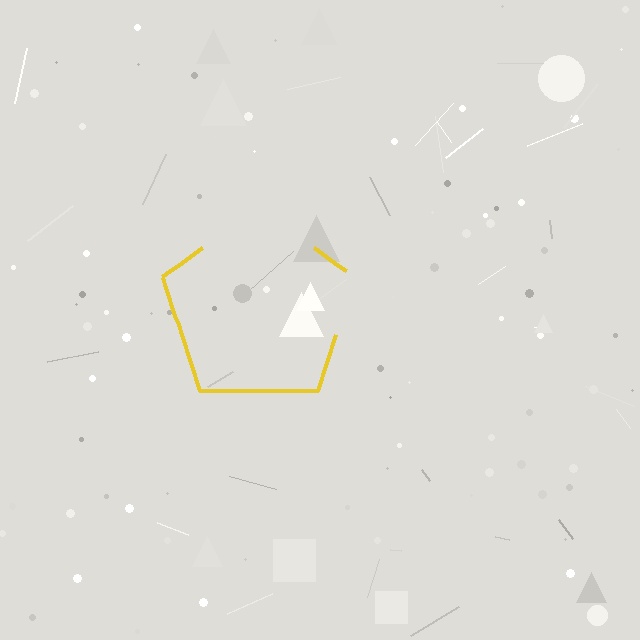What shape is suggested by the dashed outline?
The dashed outline suggests a pentagon.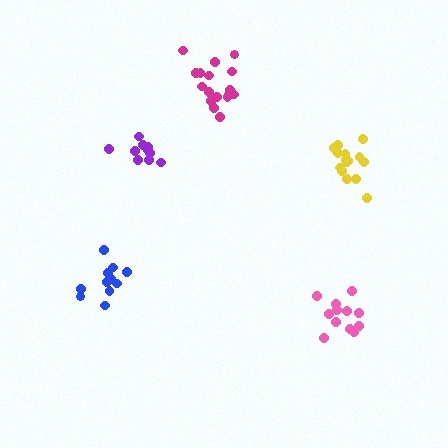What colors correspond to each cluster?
The clusters are colored: pink, blue, yellow, purple, magenta.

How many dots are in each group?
Group 1: 12 dots, Group 2: 11 dots, Group 3: 16 dots, Group 4: 11 dots, Group 5: 17 dots (67 total).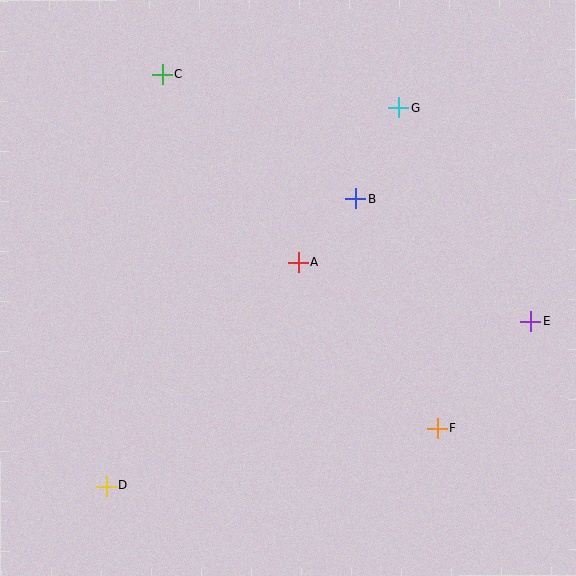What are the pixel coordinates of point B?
Point B is at (355, 198).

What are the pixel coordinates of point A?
Point A is at (298, 262).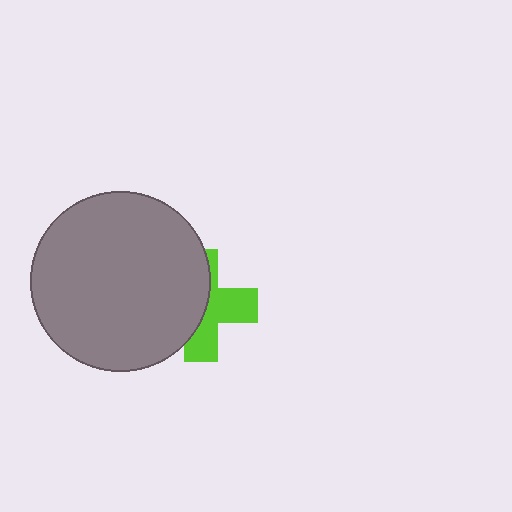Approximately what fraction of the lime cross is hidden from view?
Roughly 52% of the lime cross is hidden behind the gray circle.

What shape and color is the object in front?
The object in front is a gray circle.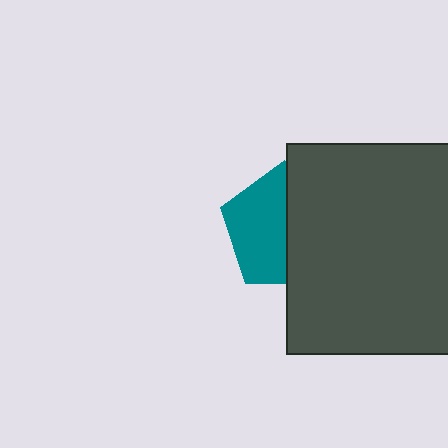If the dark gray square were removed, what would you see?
You would see the complete teal pentagon.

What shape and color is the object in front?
The object in front is a dark gray square.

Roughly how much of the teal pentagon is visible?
About half of it is visible (roughly 51%).